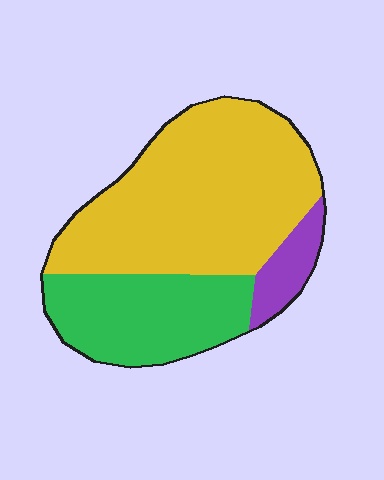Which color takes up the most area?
Yellow, at roughly 60%.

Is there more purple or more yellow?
Yellow.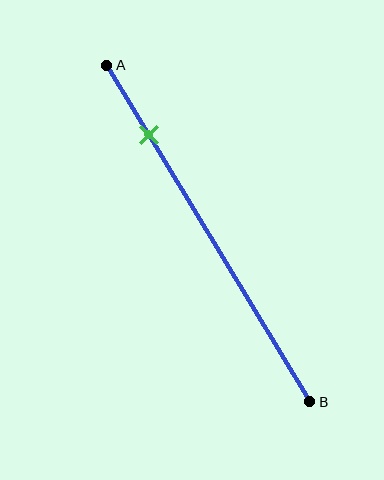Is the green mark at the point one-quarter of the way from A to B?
No, the mark is at about 20% from A, not at the 25% one-quarter point.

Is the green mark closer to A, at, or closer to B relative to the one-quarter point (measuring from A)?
The green mark is closer to point A than the one-quarter point of segment AB.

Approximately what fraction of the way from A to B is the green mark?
The green mark is approximately 20% of the way from A to B.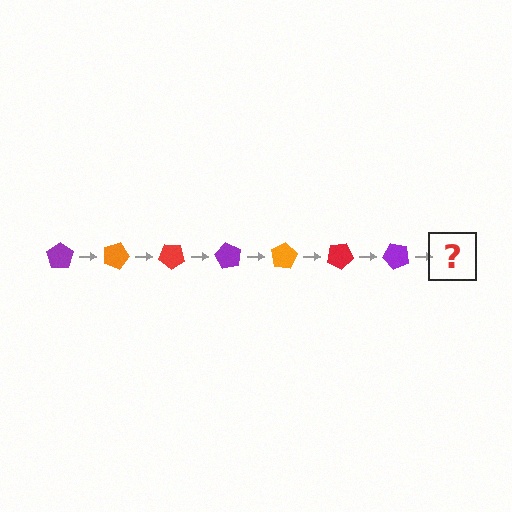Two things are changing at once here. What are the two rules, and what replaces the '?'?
The two rules are that it rotates 20 degrees each step and the color cycles through purple, orange, and red. The '?' should be an orange pentagon, rotated 140 degrees from the start.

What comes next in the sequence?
The next element should be an orange pentagon, rotated 140 degrees from the start.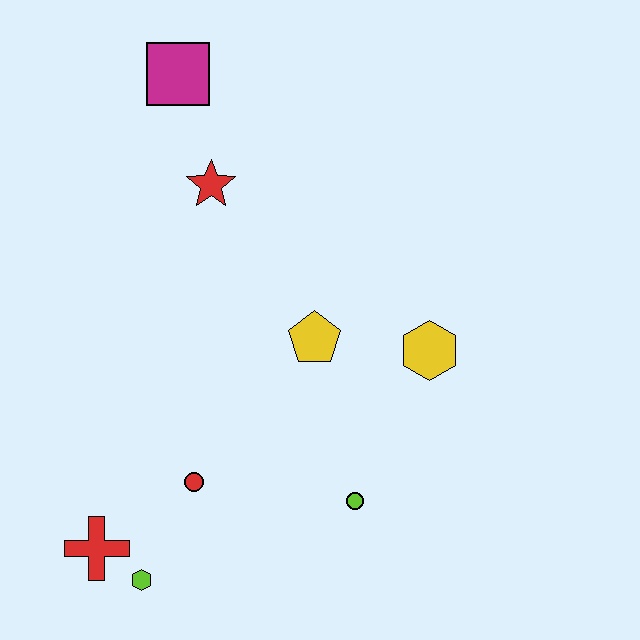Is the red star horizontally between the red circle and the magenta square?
No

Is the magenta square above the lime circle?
Yes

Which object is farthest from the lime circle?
The magenta square is farthest from the lime circle.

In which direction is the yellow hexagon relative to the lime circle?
The yellow hexagon is above the lime circle.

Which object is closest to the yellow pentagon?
The yellow hexagon is closest to the yellow pentagon.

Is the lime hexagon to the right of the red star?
No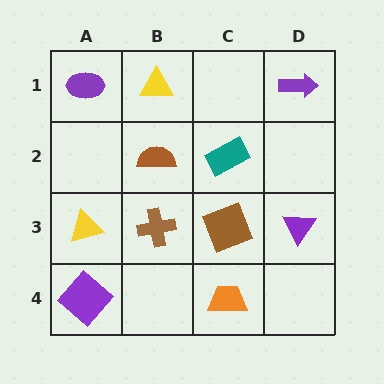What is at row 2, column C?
A teal rectangle.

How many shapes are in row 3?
4 shapes.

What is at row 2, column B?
A brown semicircle.